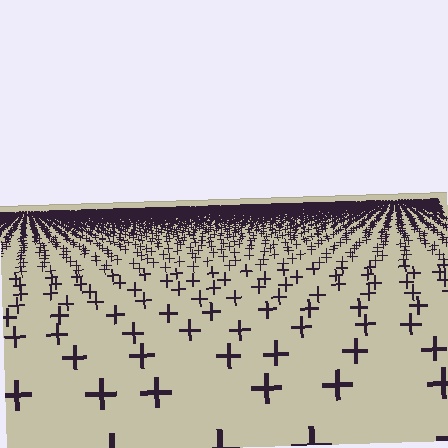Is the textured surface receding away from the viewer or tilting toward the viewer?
The surface is receding away from the viewer. Texture elements get smaller and denser toward the top.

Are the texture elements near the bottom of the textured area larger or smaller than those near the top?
Larger. Near the bottom, elements are closer to the viewer and appear at a bigger on-screen size.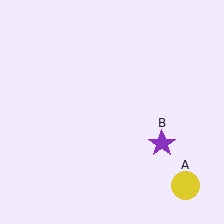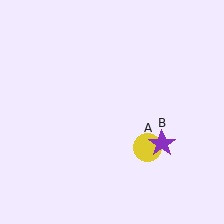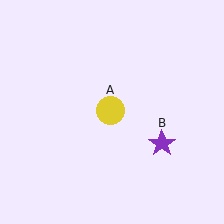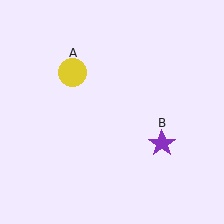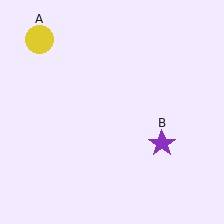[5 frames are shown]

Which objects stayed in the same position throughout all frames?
Purple star (object B) remained stationary.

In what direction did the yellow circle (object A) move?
The yellow circle (object A) moved up and to the left.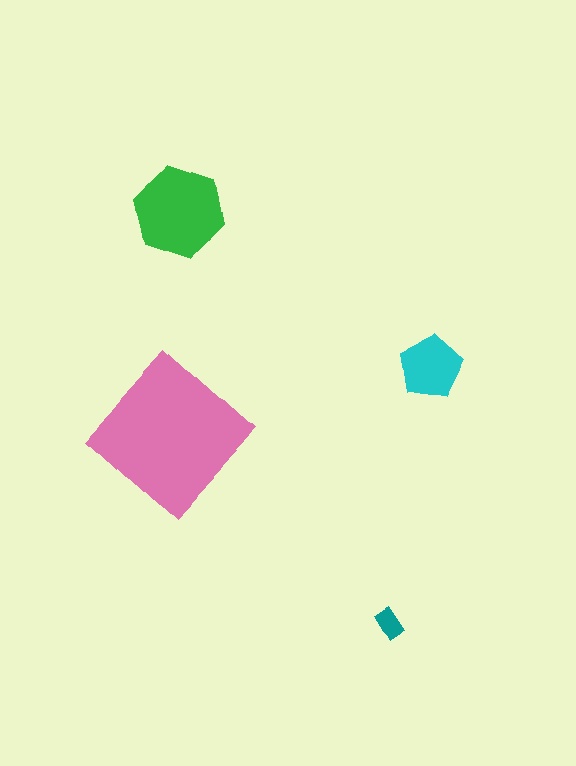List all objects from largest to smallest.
The pink diamond, the green hexagon, the cyan pentagon, the teal rectangle.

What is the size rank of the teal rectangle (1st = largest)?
4th.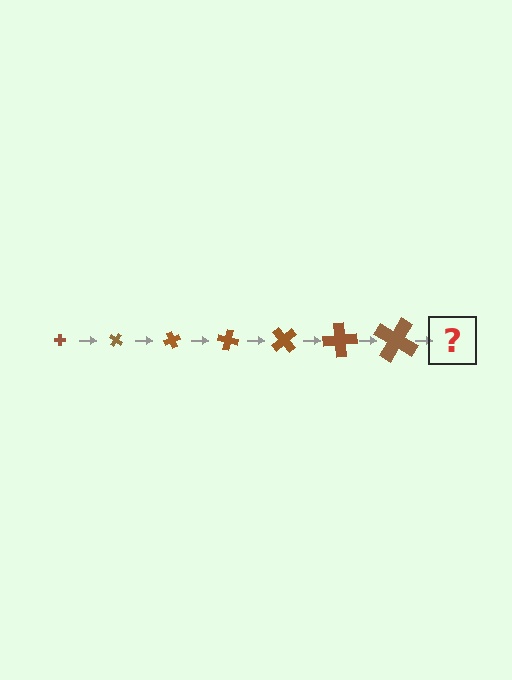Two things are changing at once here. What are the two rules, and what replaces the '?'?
The two rules are that the cross grows larger each step and it rotates 35 degrees each step. The '?' should be a cross, larger than the previous one and rotated 245 degrees from the start.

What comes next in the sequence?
The next element should be a cross, larger than the previous one and rotated 245 degrees from the start.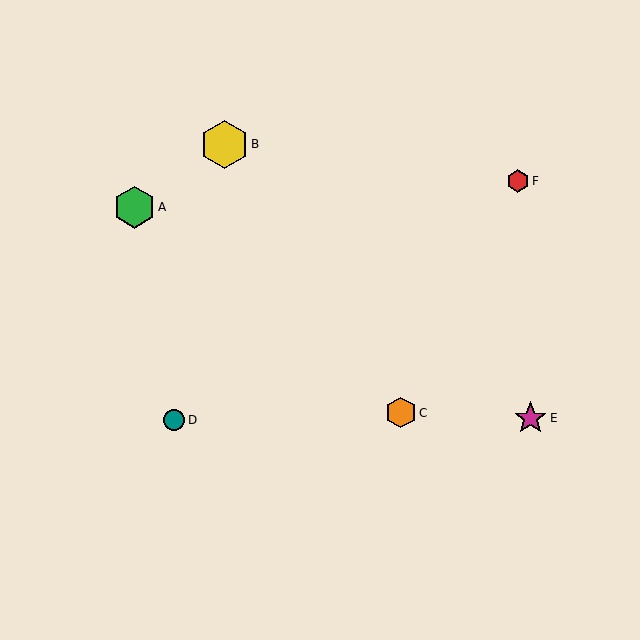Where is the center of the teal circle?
The center of the teal circle is at (174, 420).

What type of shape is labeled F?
Shape F is a red hexagon.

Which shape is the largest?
The yellow hexagon (labeled B) is the largest.